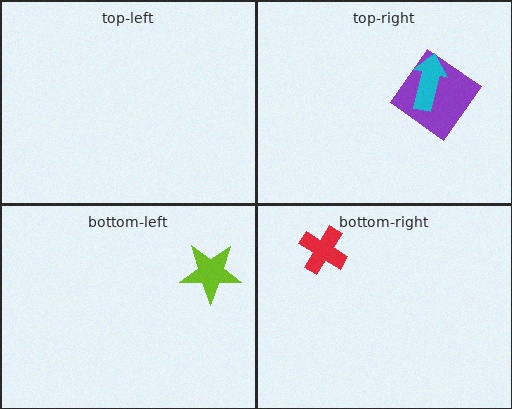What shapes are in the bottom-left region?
The lime star.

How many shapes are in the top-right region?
2.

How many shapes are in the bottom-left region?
1.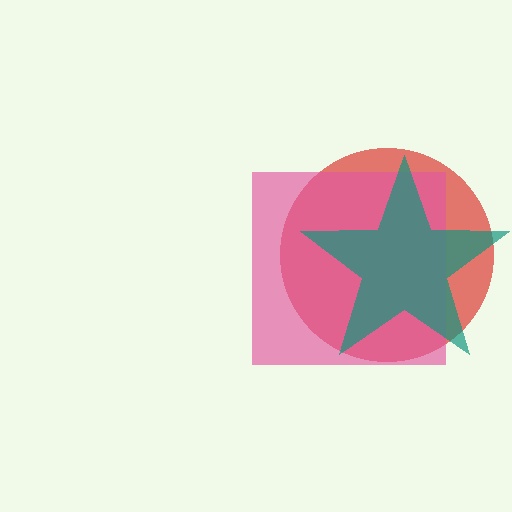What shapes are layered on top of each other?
The layered shapes are: a red circle, a pink square, a teal star.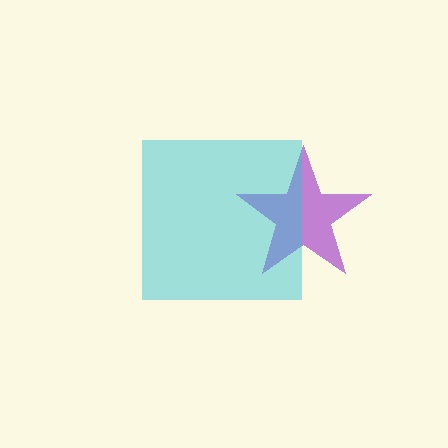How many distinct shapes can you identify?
There are 2 distinct shapes: a purple star, a cyan square.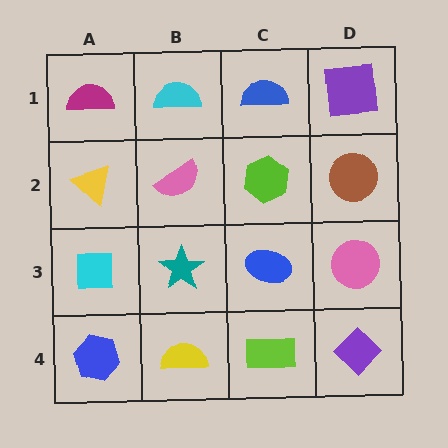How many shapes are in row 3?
4 shapes.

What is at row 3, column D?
A pink circle.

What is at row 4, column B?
A yellow semicircle.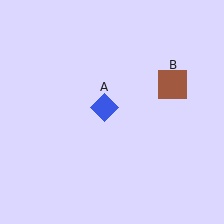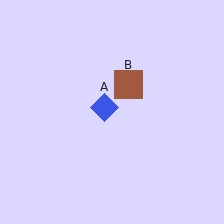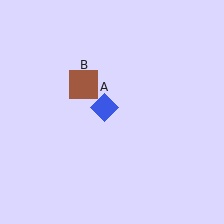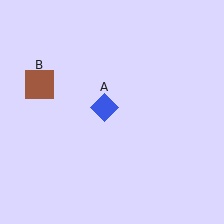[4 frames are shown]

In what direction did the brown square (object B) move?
The brown square (object B) moved left.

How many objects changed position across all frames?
1 object changed position: brown square (object B).